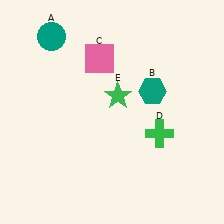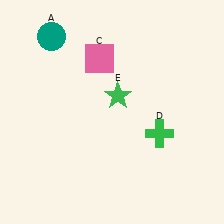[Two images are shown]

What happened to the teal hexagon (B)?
The teal hexagon (B) was removed in Image 2. It was in the top-right area of Image 1.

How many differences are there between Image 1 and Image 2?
There is 1 difference between the two images.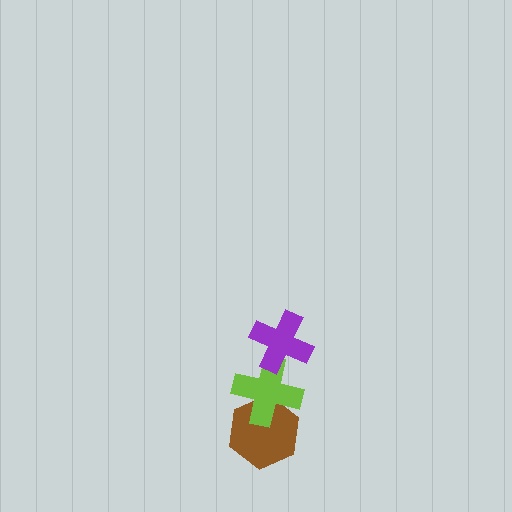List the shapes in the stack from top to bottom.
From top to bottom: the purple cross, the lime cross, the brown hexagon.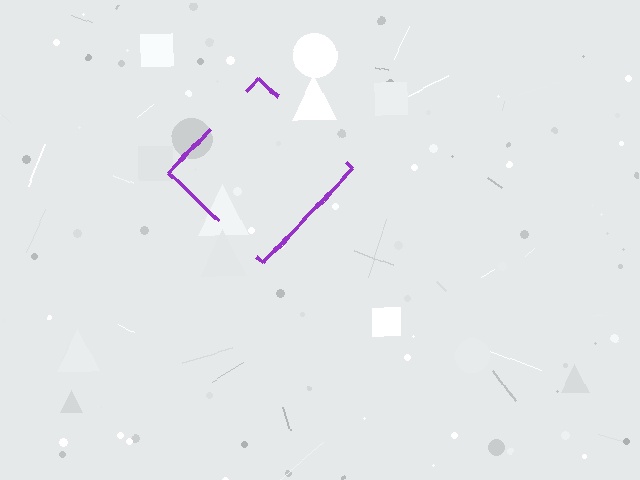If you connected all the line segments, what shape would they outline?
They would outline a diamond.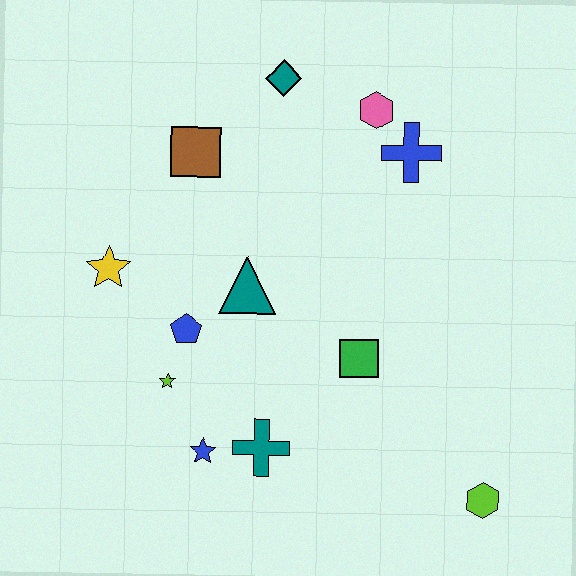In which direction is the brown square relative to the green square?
The brown square is above the green square.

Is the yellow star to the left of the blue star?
Yes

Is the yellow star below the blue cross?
Yes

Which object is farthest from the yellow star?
The lime hexagon is farthest from the yellow star.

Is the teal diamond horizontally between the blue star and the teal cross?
No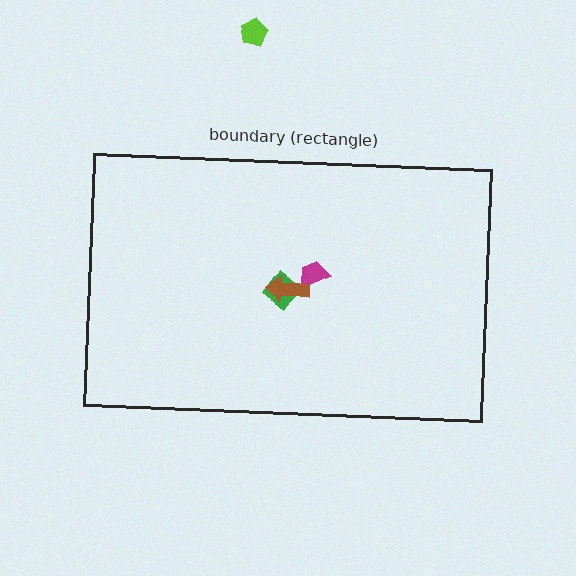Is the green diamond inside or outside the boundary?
Inside.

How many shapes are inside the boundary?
3 inside, 1 outside.